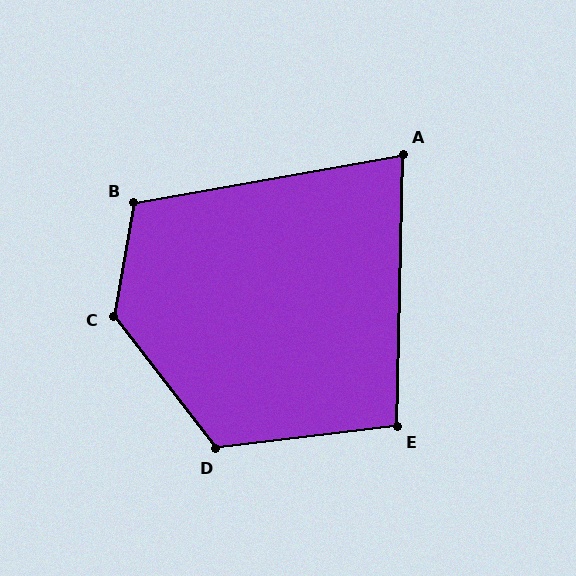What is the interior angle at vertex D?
Approximately 120 degrees (obtuse).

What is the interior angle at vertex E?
Approximately 98 degrees (obtuse).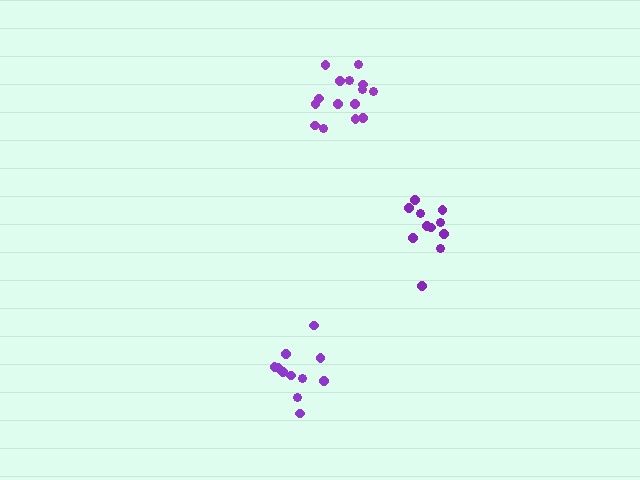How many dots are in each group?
Group 1: 11 dots, Group 2: 11 dots, Group 3: 15 dots (37 total).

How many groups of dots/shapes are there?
There are 3 groups.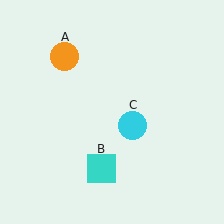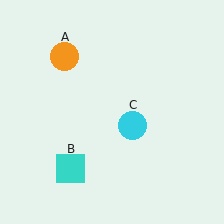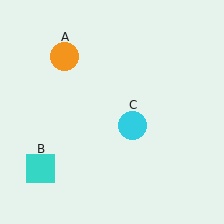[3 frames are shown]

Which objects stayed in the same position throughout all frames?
Orange circle (object A) and cyan circle (object C) remained stationary.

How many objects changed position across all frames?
1 object changed position: cyan square (object B).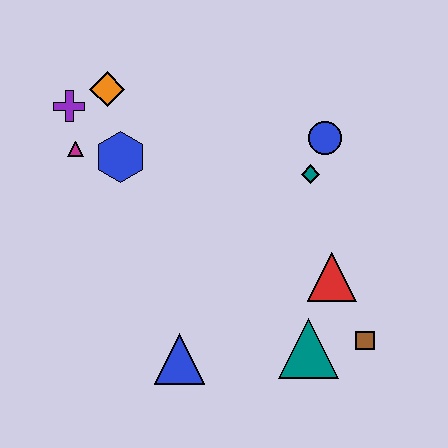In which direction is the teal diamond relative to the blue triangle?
The teal diamond is above the blue triangle.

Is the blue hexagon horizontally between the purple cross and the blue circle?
Yes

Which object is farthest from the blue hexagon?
The brown square is farthest from the blue hexagon.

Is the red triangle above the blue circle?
No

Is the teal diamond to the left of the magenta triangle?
No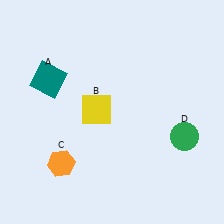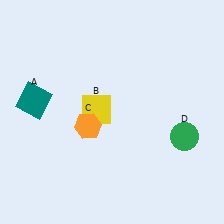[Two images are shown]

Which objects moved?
The objects that moved are: the teal square (A), the orange hexagon (C).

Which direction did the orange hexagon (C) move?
The orange hexagon (C) moved up.